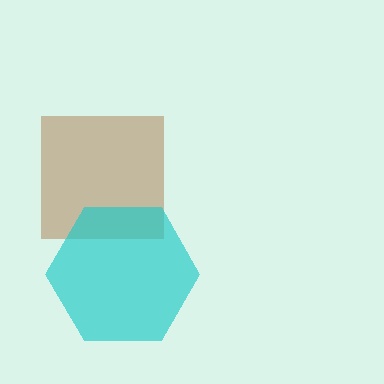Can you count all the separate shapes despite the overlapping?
Yes, there are 2 separate shapes.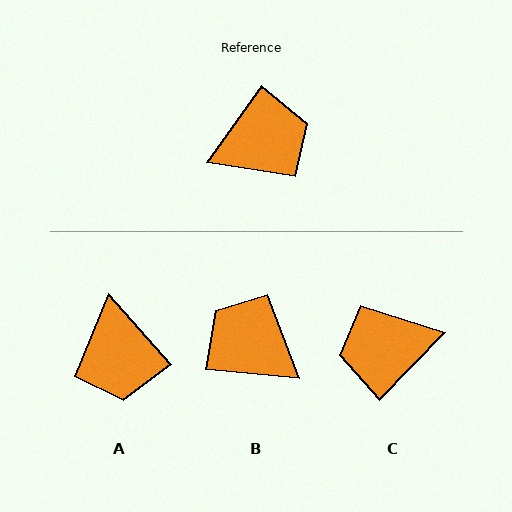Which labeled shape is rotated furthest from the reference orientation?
C, about 171 degrees away.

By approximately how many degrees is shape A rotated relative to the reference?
Approximately 103 degrees clockwise.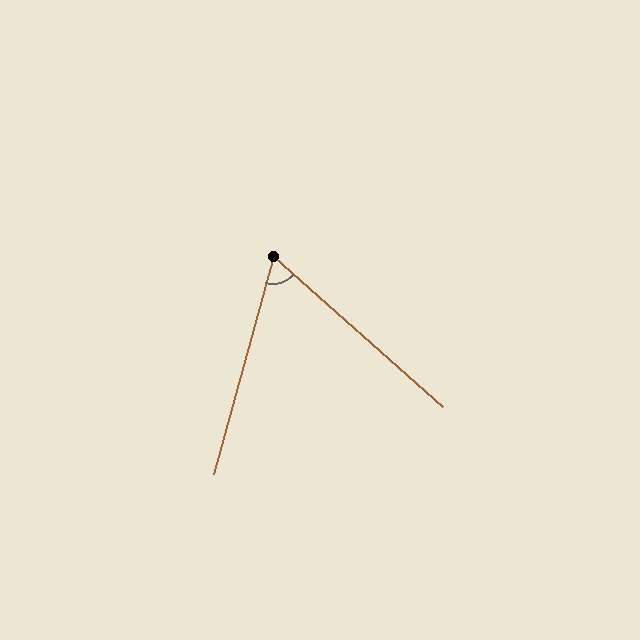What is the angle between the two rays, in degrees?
Approximately 64 degrees.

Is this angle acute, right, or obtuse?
It is acute.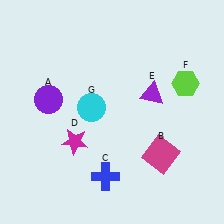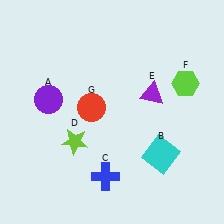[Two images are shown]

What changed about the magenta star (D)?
In Image 1, D is magenta. In Image 2, it changed to lime.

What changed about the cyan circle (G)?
In Image 1, G is cyan. In Image 2, it changed to red.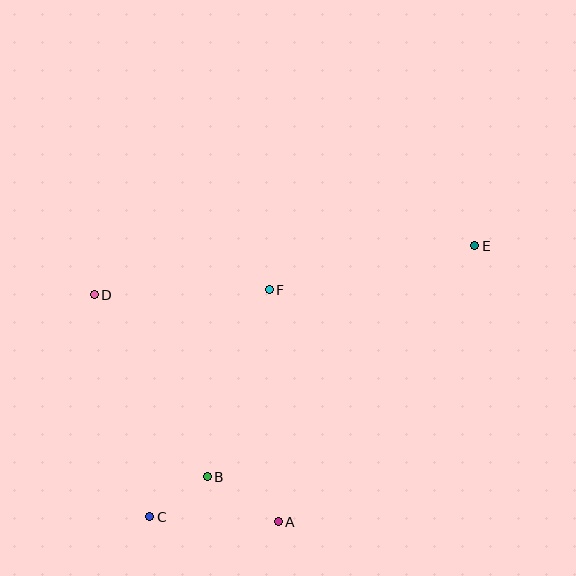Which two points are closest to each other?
Points B and C are closest to each other.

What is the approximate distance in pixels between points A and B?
The distance between A and B is approximately 84 pixels.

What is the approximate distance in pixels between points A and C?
The distance between A and C is approximately 128 pixels.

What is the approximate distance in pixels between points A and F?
The distance between A and F is approximately 232 pixels.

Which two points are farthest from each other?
Points C and E are farthest from each other.